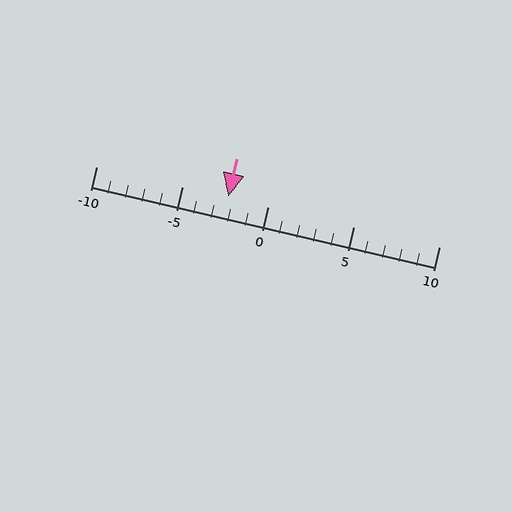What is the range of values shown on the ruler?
The ruler shows values from -10 to 10.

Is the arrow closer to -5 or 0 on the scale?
The arrow is closer to 0.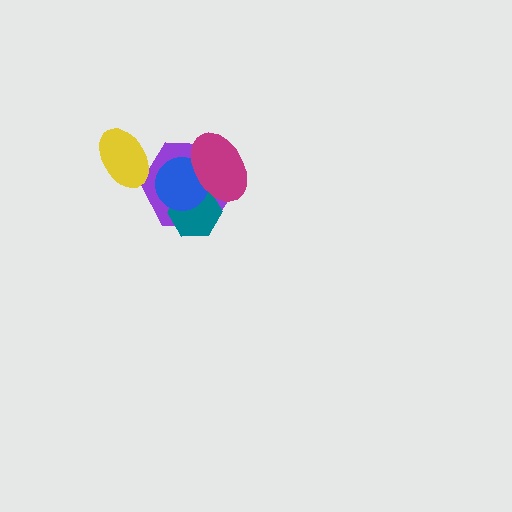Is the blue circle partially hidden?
Yes, it is partially covered by another shape.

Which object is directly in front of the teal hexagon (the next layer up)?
The blue circle is directly in front of the teal hexagon.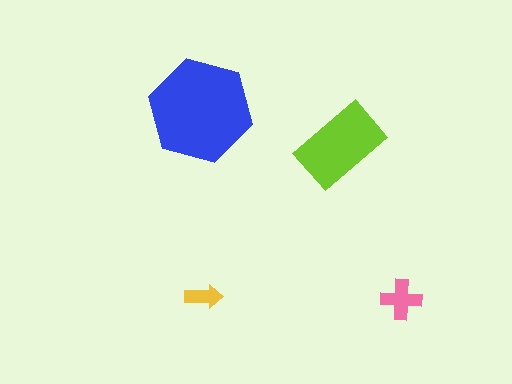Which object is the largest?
The blue hexagon.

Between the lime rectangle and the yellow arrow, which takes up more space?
The lime rectangle.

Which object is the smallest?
The yellow arrow.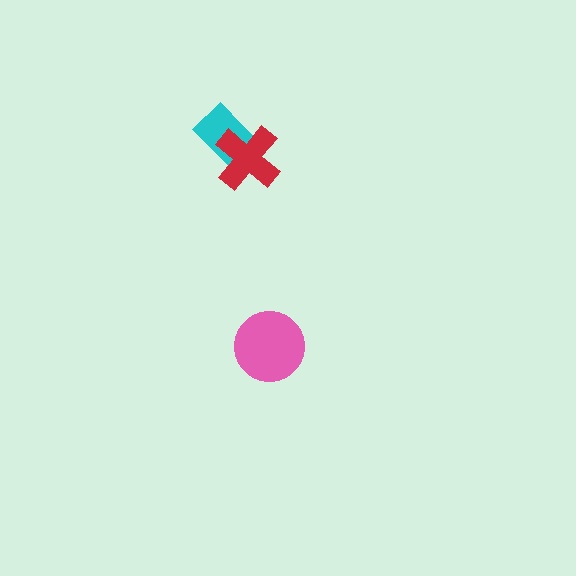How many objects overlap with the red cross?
1 object overlaps with the red cross.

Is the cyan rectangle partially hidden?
Yes, it is partially covered by another shape.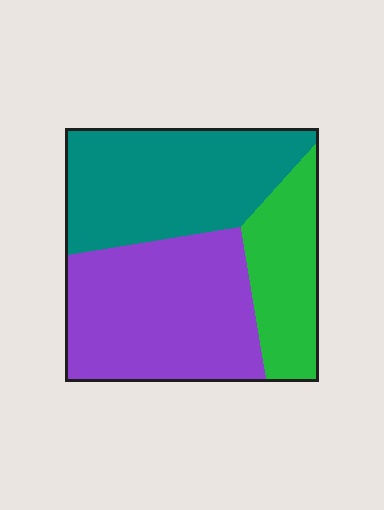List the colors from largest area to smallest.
From largest to smallest: purple, teal, green.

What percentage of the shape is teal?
Teal covers about 40% of the shape.